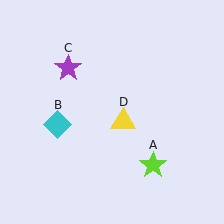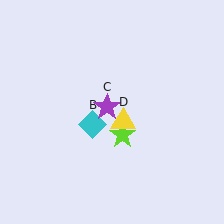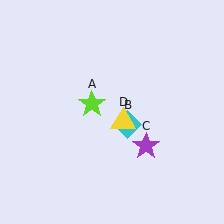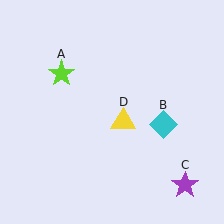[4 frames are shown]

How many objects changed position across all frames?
3 objects changed position: lime star (object A), cyan diamond (object B), purple star (object C).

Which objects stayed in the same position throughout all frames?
Yellow triangle (object D) remained stationary.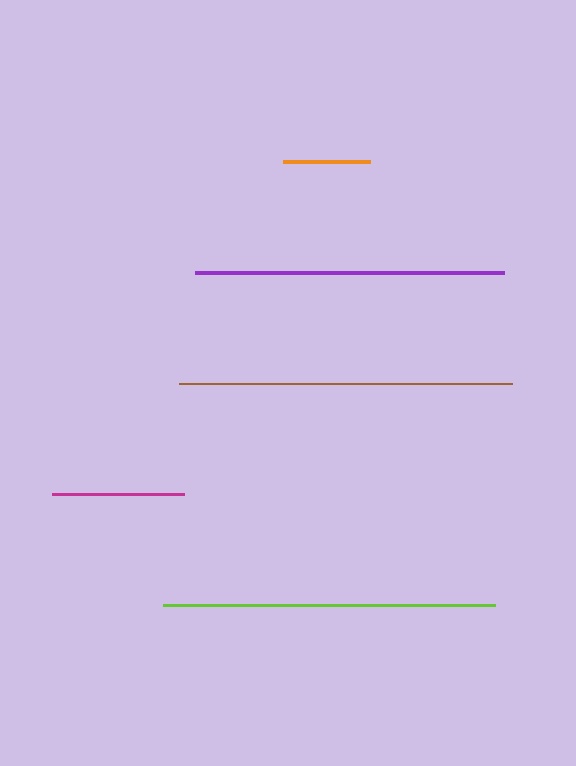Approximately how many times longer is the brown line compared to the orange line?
The brown line is approximately 3.8 times the length of the orange line.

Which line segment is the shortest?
The orange line is the shortest at approximately 87 pixels.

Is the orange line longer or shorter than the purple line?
The purple line is longer than the orange line.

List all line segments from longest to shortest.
From longest to shortest: lime, brown, purple, magenta, orange.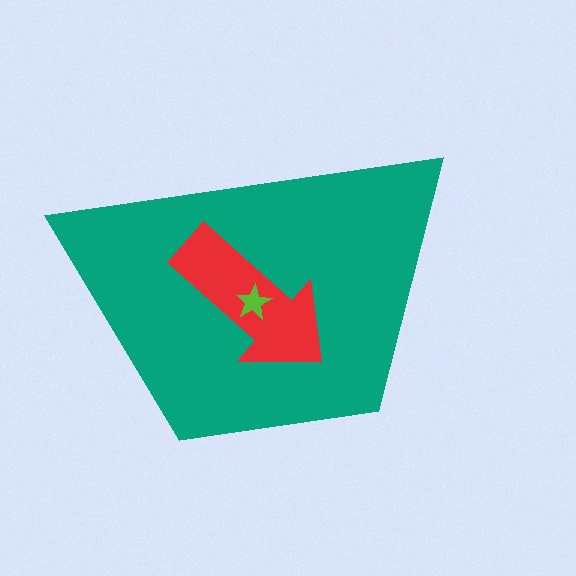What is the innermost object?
The lime star.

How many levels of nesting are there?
3.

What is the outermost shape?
The teal trapezoid.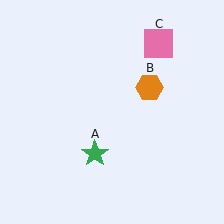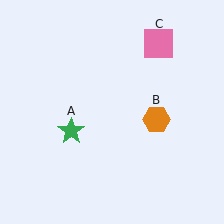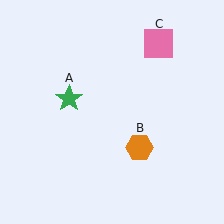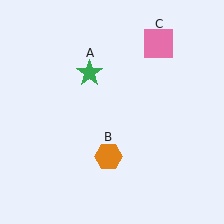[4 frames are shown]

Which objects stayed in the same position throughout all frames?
Pink square (object C) remained stationary.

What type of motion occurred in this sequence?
The green star (object A), orange hexagon (object B) rotated clockwise around the center of the scene.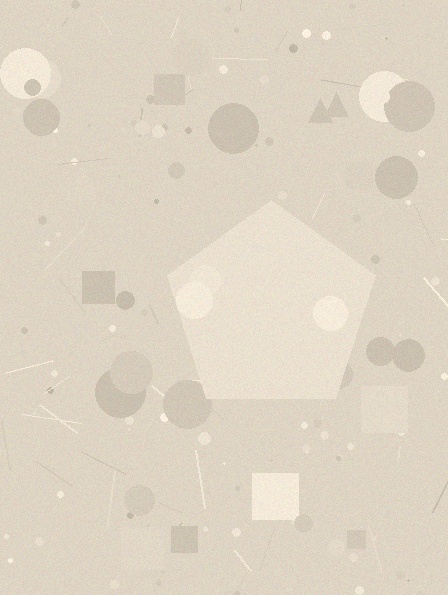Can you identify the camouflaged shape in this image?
The camouflaged shape is a pentagon.